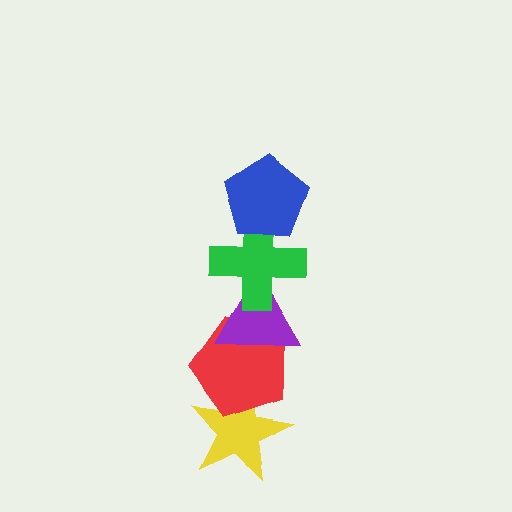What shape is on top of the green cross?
The blue pentagon is on top of the green cross.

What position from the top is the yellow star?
The yellow star is 5th from the top.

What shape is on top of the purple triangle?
The green cross is on top of the purple triangle.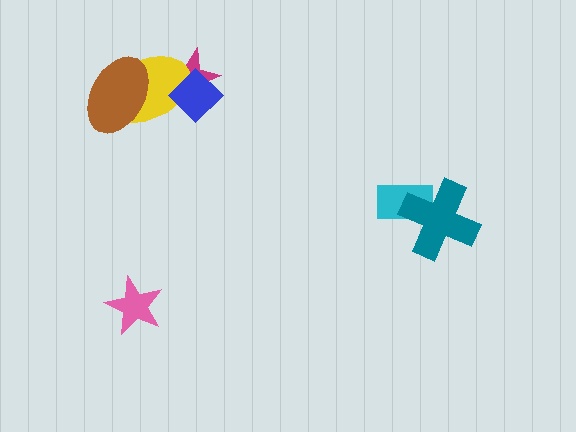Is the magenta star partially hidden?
Yes, it is partially covered by another shape.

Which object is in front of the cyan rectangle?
The teal cross is in front of the cyan rectangle.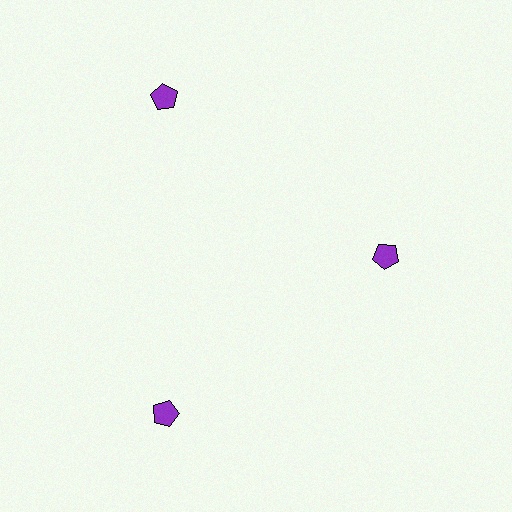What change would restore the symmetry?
The symmetry would be restored by moving it outward, back onto the ring so that all 3 pentagons sit at equal angles and equal distance from the center.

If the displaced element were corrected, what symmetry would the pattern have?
It would have 3-fold rotational symmetry — the pattern would map onto itself every 120 degrees.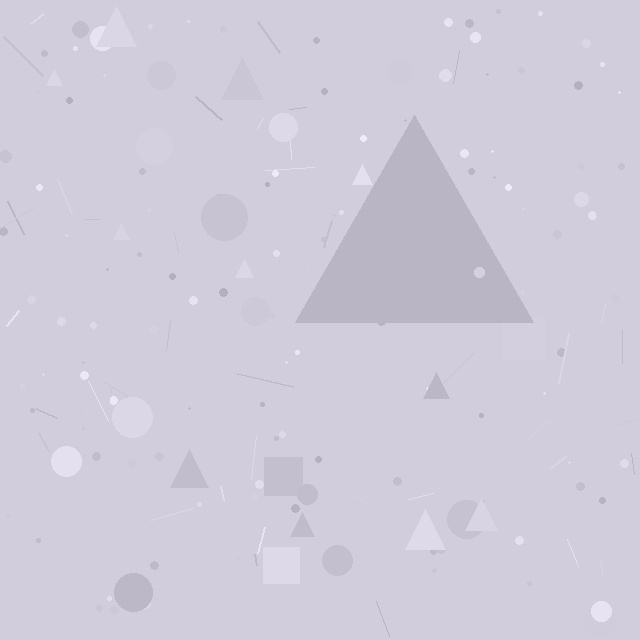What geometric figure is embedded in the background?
A triangle is embedded in the background.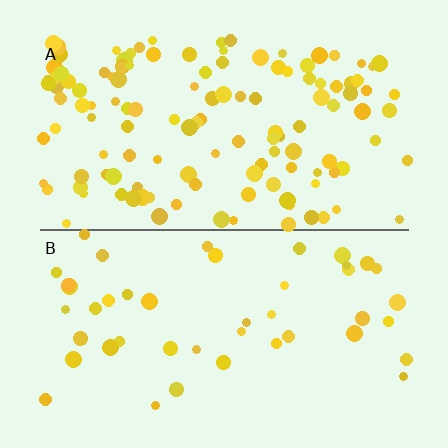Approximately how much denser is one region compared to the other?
Approximately 2.8× — region A over region B.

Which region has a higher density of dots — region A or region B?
A (the top).